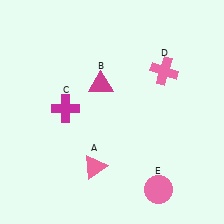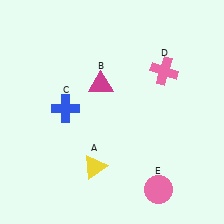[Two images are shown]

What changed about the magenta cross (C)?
In Image 1, C is magenta. In Image 2, it changed to blue.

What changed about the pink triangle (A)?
In Image 1, A is pink. In Image 2, it changed to yellow.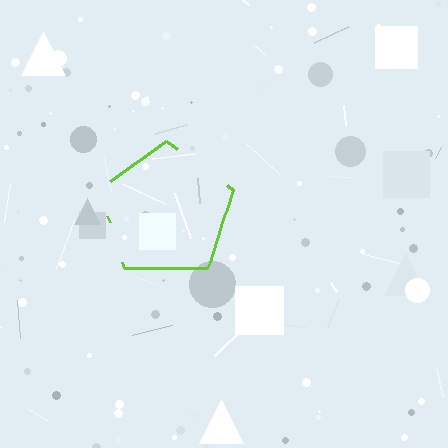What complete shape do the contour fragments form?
The contour fragments form a pentagon.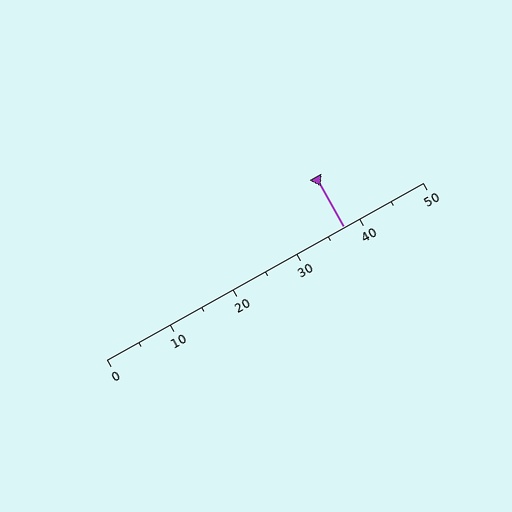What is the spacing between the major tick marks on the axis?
The major ticks are spaced 10 apart.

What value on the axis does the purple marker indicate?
The marker indicates approximately 37.5.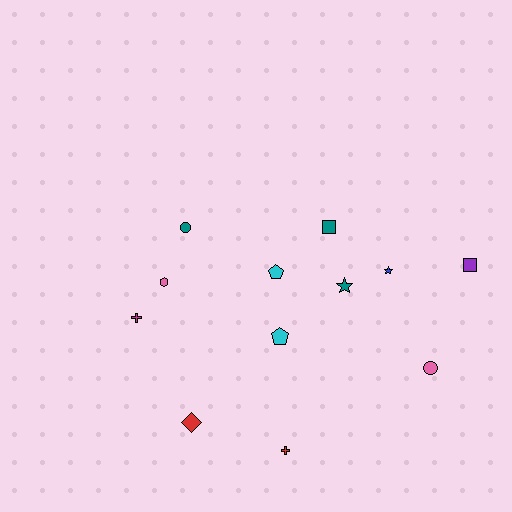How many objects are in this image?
There are 12 objects.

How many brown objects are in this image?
There are no brown objects.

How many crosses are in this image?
There are 2 crosses.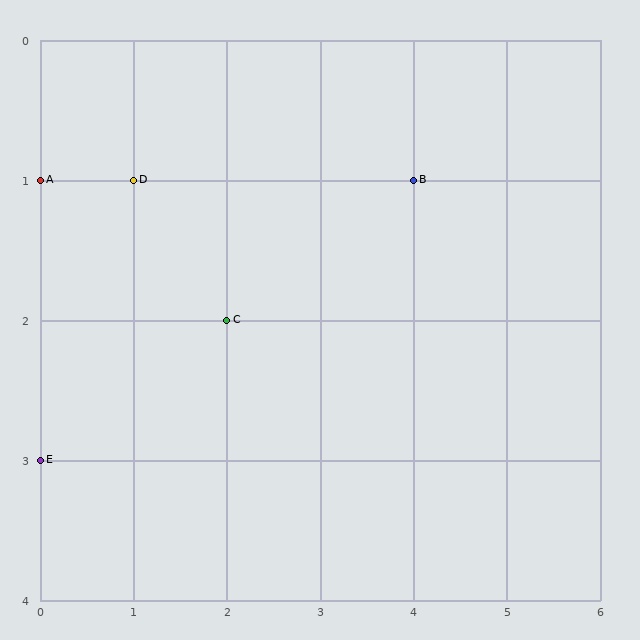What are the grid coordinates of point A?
Point A is at grid coordinates (0, 1).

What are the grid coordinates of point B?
Point B is at grid coordinates (4, 1).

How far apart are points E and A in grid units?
Points E and A are 2 rows apart.